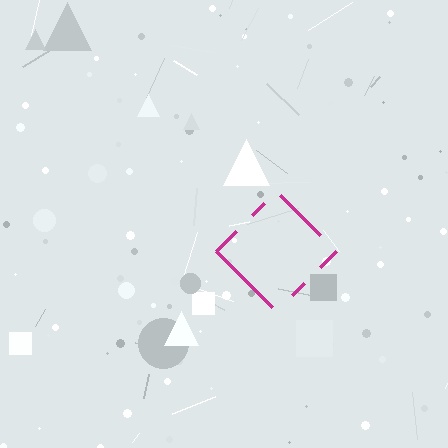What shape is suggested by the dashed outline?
The dashed outline suggests a diamond.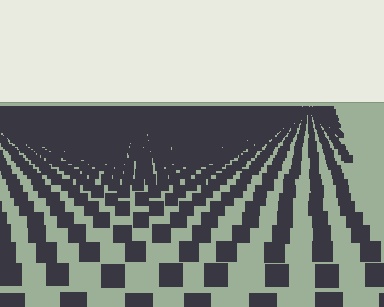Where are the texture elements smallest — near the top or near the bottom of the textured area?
Near the top.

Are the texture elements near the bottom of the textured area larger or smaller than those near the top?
Larger. Near the bottom, elements are closer to the viewer and appear at a bigger on-screen size.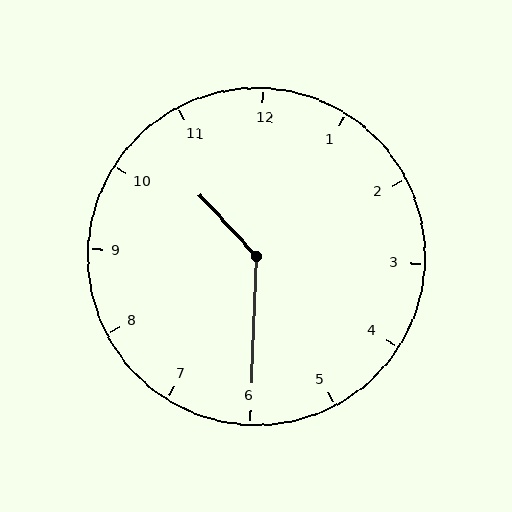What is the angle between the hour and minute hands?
Approximately 135 degrees.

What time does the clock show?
10:30.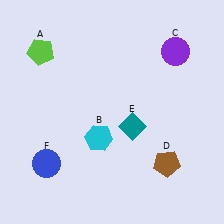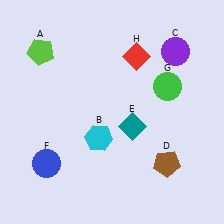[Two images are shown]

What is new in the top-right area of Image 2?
A green circle (G) was added in the top-right area of Image 2.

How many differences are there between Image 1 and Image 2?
There are 2 differences between the two images.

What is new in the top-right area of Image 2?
A red diamond (H) was added in the top-right area of Image 2.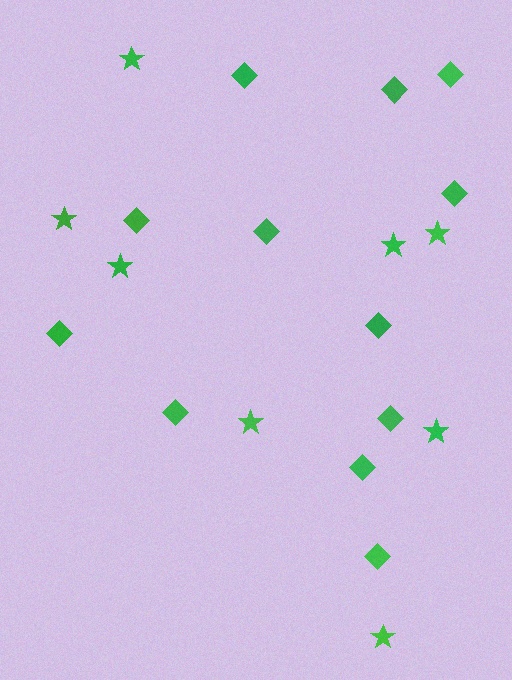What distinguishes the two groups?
There are 2 groups: one group of diamonds (12) and one group of stars (8).